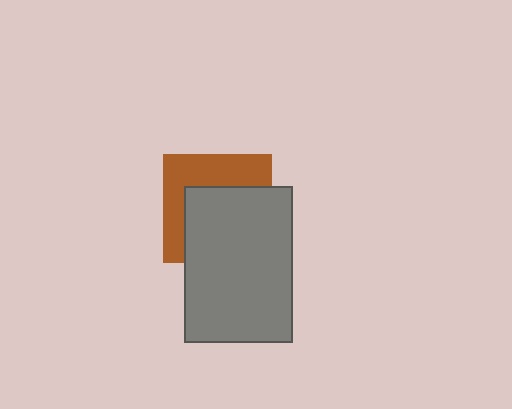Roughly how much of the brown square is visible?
A small part of it is visible (roughly 42%).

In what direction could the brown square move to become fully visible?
The brown square could move toward the upper-left. That would shift it out from behind the gray rectangle entirely.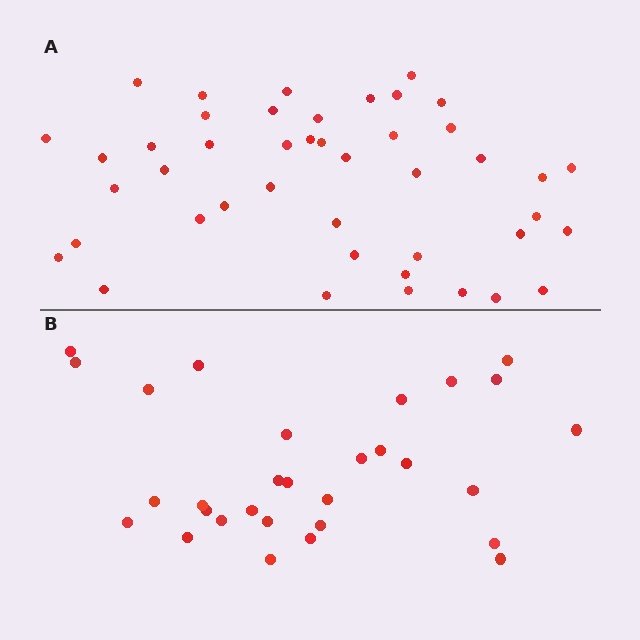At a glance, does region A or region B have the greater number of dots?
Region A (the top region) has more dots.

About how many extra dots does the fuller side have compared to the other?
Region A has approximately 15 more dots than region B.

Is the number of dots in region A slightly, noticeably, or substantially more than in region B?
Region A has substantially more. The ratio is roughly 1.5 to 1.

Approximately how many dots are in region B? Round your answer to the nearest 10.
About 30 dots.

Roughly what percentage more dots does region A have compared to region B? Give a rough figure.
About 45% more.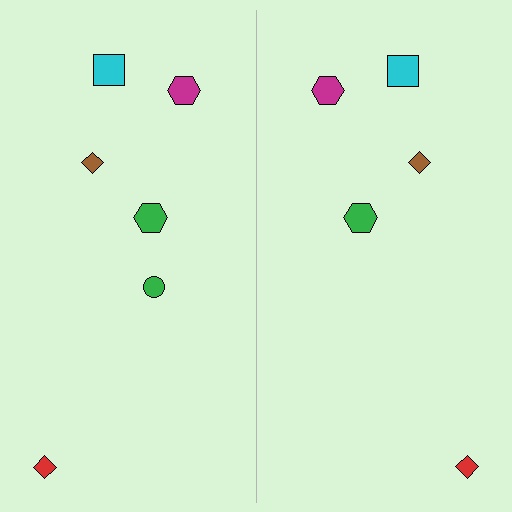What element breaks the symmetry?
A green circle is missing from the right side.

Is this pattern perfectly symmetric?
No, the pattern is not perfectly symmetric. A green circle is missing from the right side.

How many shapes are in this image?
There are 11 shapes in this image.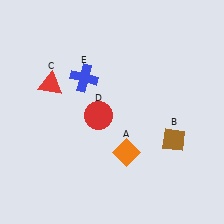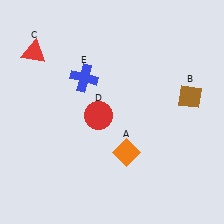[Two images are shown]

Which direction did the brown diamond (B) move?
The brown diamond (B) moved up.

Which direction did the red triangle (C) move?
The red triangle (C) moved up.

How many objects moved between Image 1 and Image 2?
2 objects moved between the two images.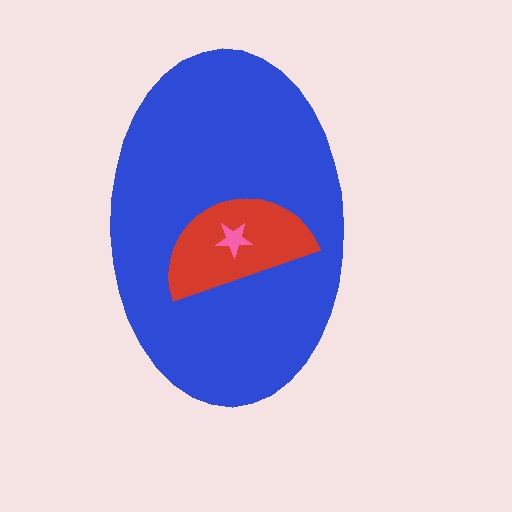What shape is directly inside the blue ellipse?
The red semicircle.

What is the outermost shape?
The blue ellipse.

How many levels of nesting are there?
3.